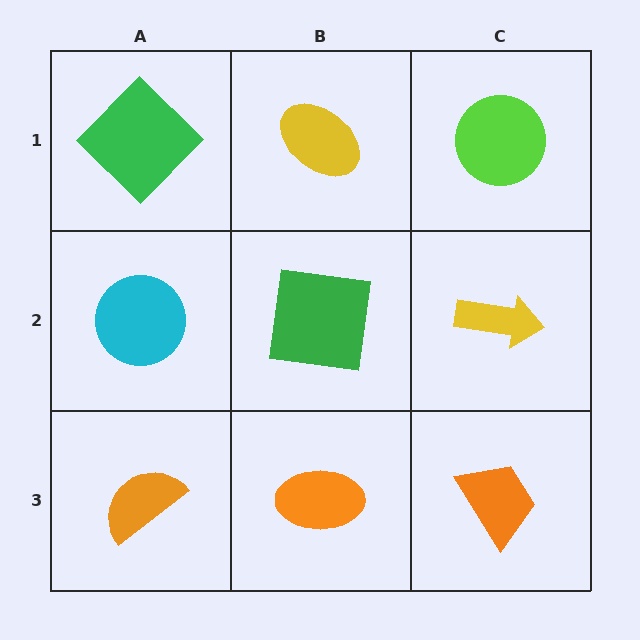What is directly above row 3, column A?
A cyan circle.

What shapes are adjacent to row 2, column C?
A lime circle (row 1, column C), an orange trapezoid (row 3, column C), a green square (row 2, column B).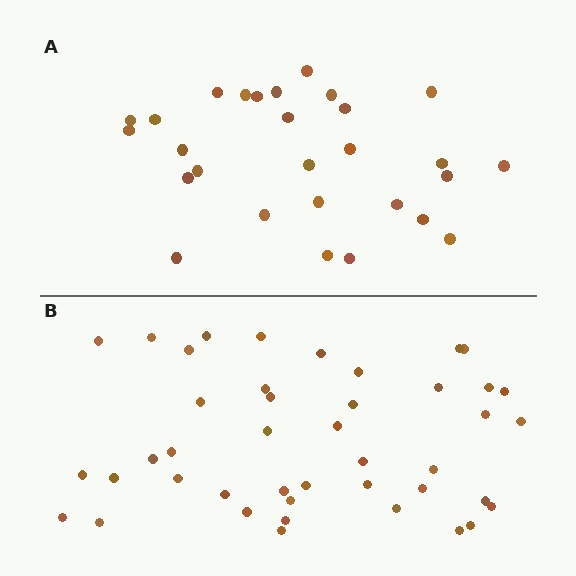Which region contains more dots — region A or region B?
Region B (the bottom region) has more dots.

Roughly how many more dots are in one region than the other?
Region B has approximately 15 more dots than region A.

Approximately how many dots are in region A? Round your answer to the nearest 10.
About 30 dots. (The exact count is 28, which rounds to 30.)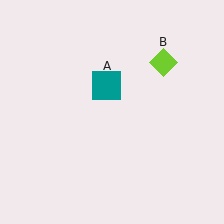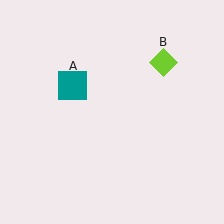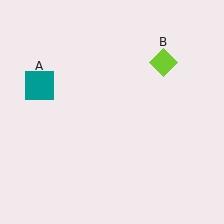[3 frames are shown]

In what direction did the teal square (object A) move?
The teal square (object A) moved left.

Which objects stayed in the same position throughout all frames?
Lime diamond (object B) remained stationary.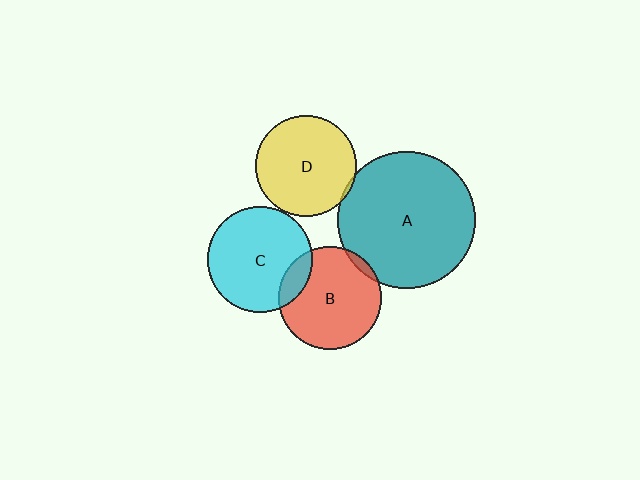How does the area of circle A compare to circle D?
Approximately 1.8 times.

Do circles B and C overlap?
Yes.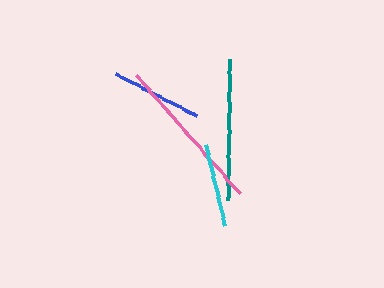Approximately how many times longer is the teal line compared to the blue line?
The teal line is approximately 1.5 times the length of the blue line.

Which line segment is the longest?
The pink line is the longest at approximately 157 pixels.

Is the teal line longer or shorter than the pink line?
The pink line is longer than the teal line.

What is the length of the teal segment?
The teal segment is approximately 141 pixels long.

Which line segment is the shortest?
The cyan line is the shortest at approximately 83 pixels.